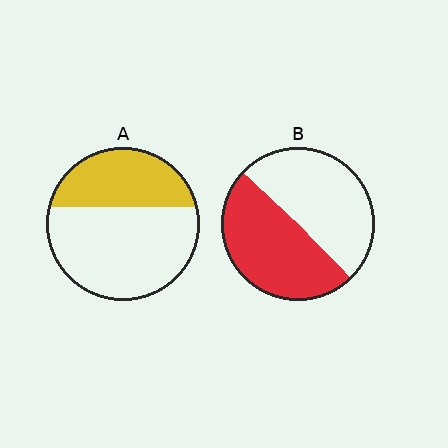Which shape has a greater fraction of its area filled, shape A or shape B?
Shape B.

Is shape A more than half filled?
No.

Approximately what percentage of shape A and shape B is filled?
A is approximately 35% and B is approximately 50%.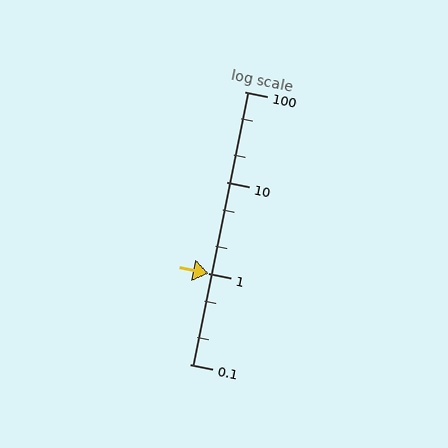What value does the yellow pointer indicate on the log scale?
The pointer indicates approximately 1.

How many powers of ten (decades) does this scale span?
The scale spans 3 decades, from 0.1 to 100.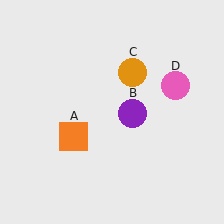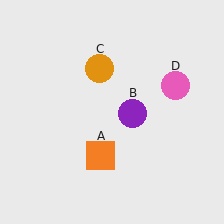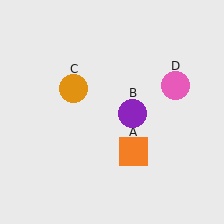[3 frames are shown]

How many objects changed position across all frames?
2 objects changed position: orange square (object A), orange circle (object C).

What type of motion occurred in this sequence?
The orange square (object A), orange circle (object C) rotated counterclockwise around the center of the scene.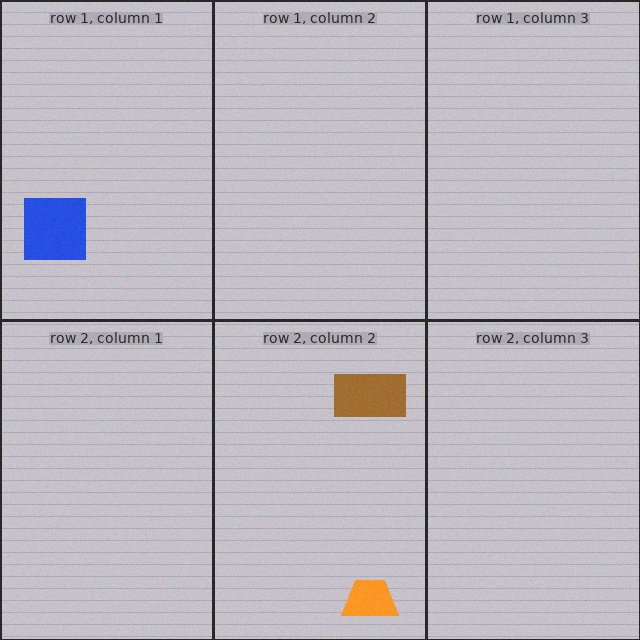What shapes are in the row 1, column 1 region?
The blue square.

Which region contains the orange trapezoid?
The row 2, column 2 region.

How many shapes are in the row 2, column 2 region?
2.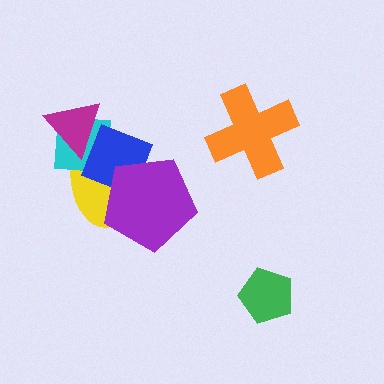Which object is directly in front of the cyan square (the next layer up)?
The magenta triangle is directly in front of the cyan square.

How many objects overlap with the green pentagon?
0 objects overlap with the green pentagon.